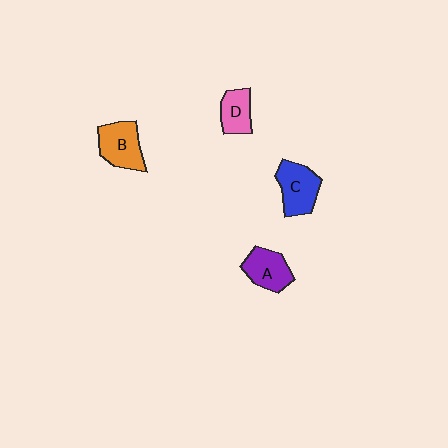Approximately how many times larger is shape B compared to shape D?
Approximately 1.4 times.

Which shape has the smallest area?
Shape D (pink).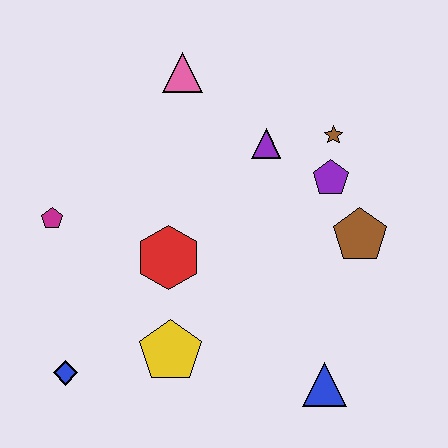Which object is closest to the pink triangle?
The purple triangle is closest to the pink triangle.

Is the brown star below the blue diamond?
No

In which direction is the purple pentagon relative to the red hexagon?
The purple pentagon is to the right of the red hexagon.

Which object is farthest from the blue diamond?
The brown star is farthest from the blue diamond.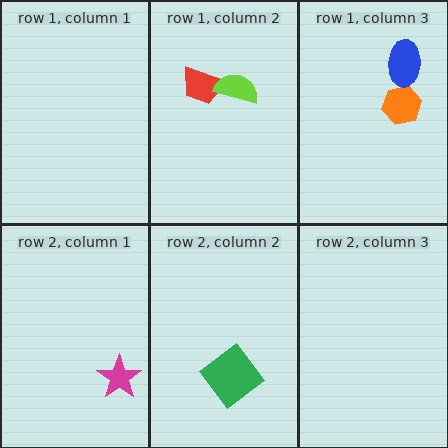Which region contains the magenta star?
The row 2, column 1 region.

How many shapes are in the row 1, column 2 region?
2.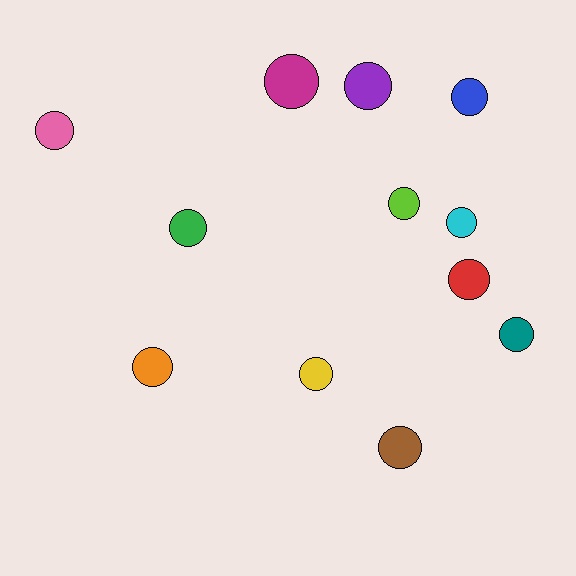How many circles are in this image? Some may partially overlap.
There are 12 circles.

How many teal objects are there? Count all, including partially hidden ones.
There is 1 teal object.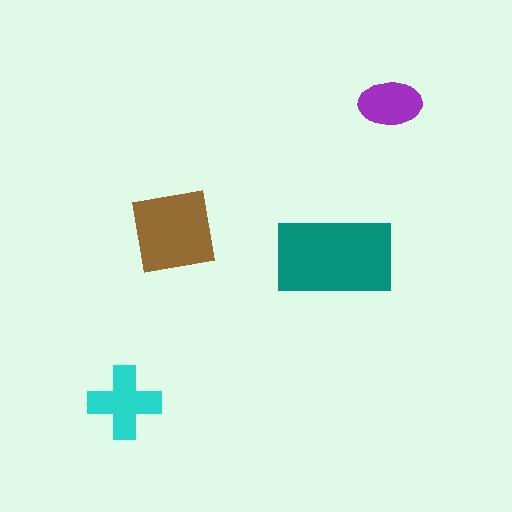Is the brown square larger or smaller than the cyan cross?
Larger.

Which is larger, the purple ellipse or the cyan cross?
The cyan cross.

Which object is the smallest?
The purple ellipse.